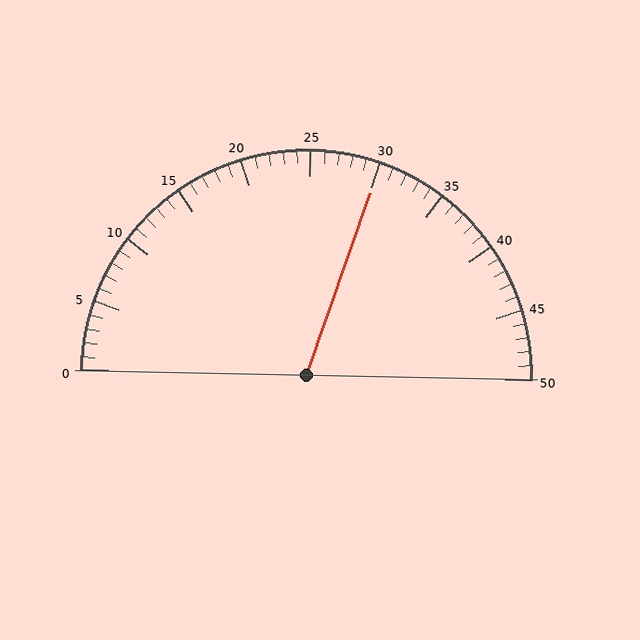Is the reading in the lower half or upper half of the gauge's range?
The reading is in the upper half of the range (0 to 50).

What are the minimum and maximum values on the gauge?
The gauge ranges from 0 to 50.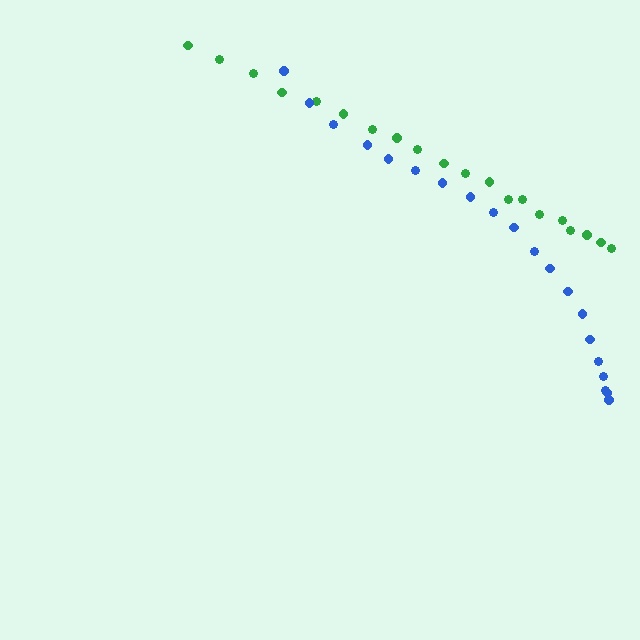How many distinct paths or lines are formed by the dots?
There are 2 distinct paths.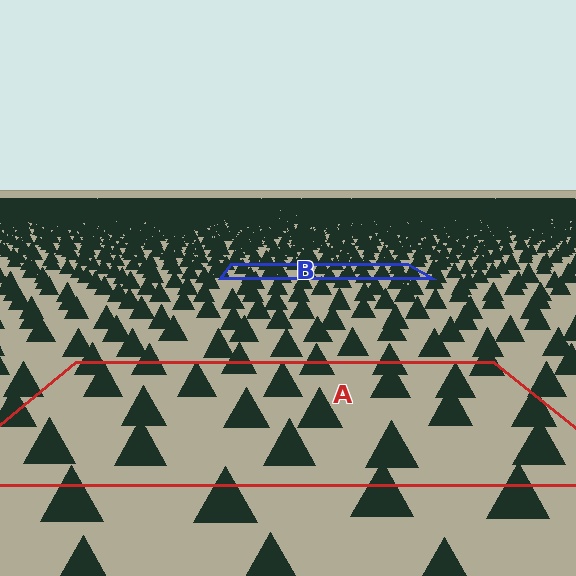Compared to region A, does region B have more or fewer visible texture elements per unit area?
Region B has more texture elements per unit area — they are packed more densely because it is farther away.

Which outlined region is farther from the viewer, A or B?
Region B is farther from the viewer — the texture elements inside it appear smaller and more densely packed.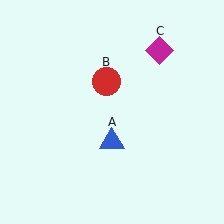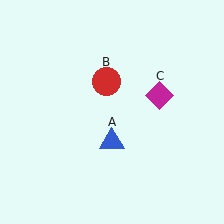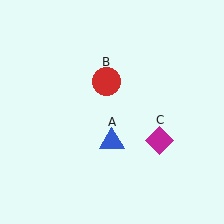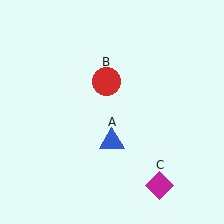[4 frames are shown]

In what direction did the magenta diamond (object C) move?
The magenta diamond (object C) moved down.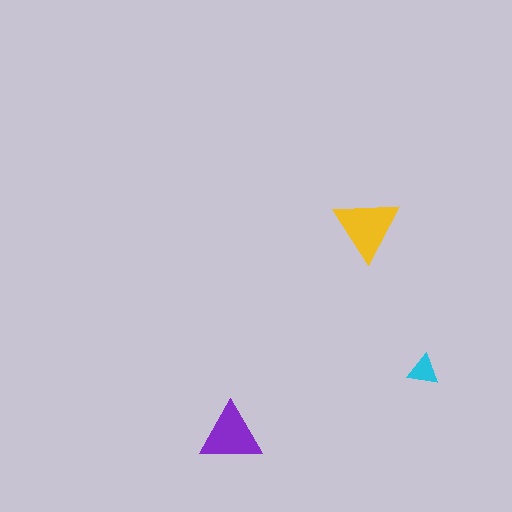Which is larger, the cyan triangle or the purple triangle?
The purple one.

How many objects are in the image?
There are 3 objects in the image.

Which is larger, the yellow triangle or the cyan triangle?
The yellow one.